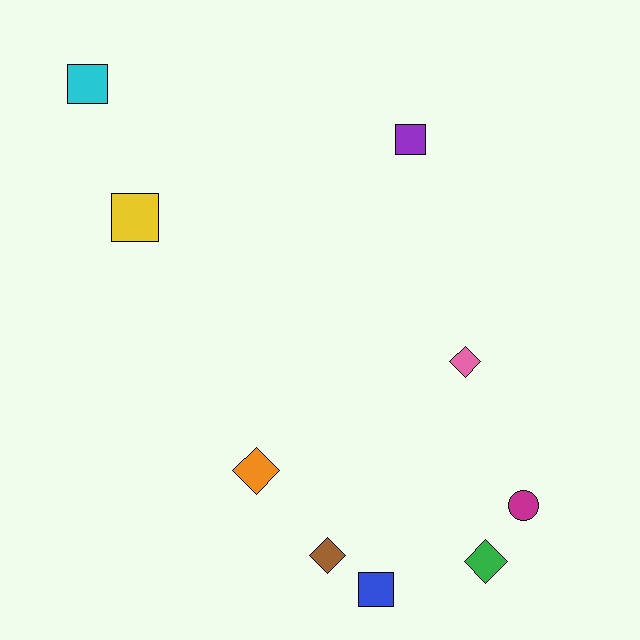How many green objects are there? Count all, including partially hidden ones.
There is 1 green object.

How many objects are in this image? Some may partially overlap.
There are 9 objects.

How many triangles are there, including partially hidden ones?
There are no triangles.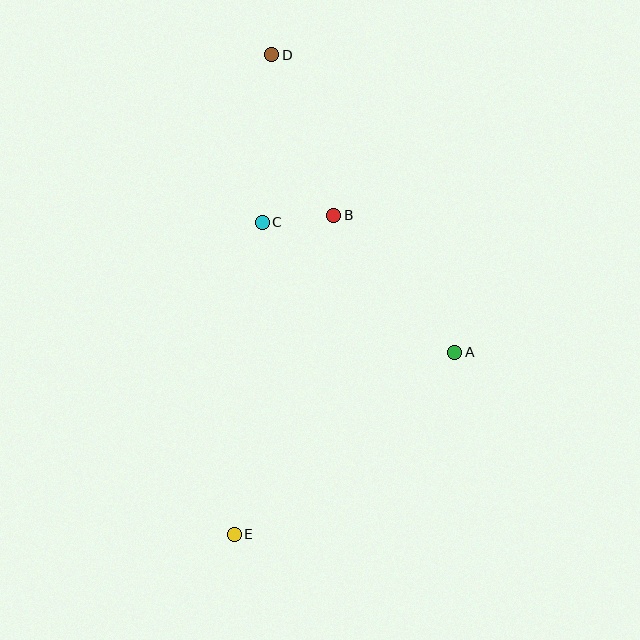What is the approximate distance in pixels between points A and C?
The distance between A and C is approximately 232 pixels.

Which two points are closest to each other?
Points B and C are closest to each other.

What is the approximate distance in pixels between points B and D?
The distance between B and D is approximately 172 pixels.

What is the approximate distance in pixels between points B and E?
The distance between B and E is approximately 334 pixels.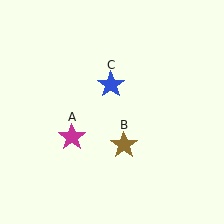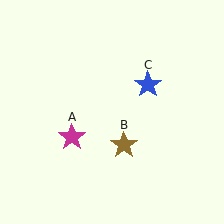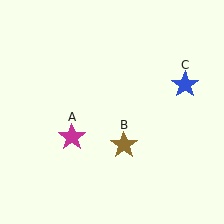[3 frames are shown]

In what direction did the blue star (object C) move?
The blue star (object C) moved right.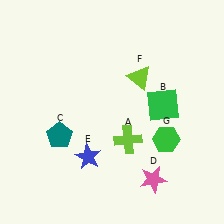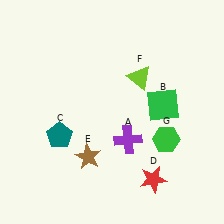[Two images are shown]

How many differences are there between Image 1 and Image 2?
There are 3 differences between the two images.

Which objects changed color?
A changed from lime to purple. D changed from pink to red. E changed from blue to brown.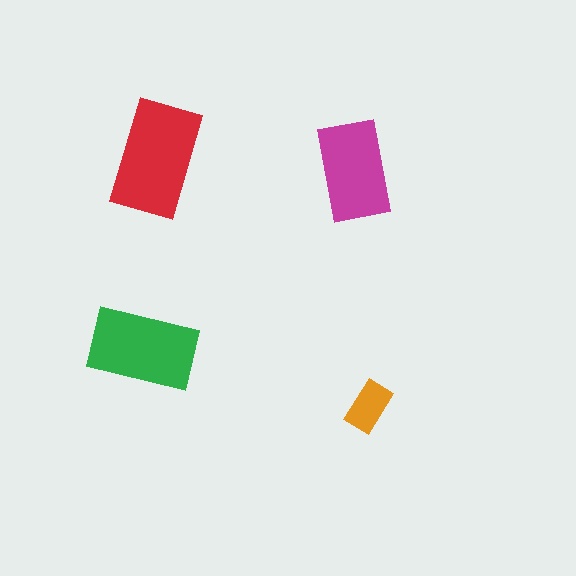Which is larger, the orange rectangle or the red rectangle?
The red one.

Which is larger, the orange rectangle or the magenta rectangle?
The magenta one.